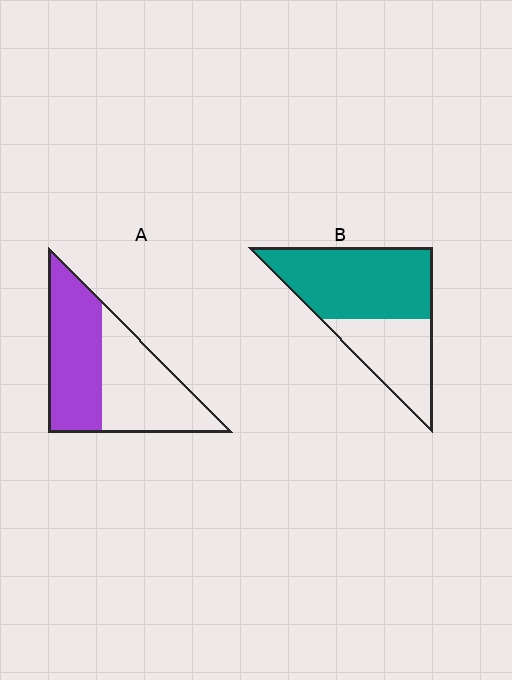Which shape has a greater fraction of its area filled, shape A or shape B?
Shape B.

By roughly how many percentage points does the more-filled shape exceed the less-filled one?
By roughly 10 percentage points (B over A).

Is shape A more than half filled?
Roughly half.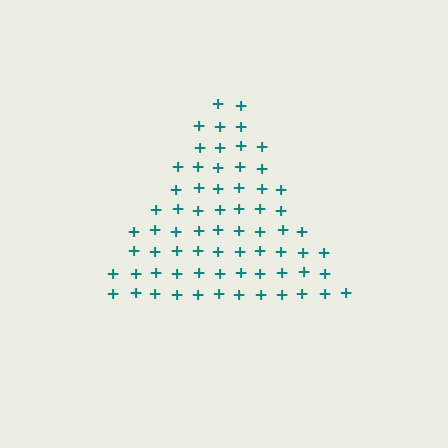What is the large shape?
The large shape is a triangle.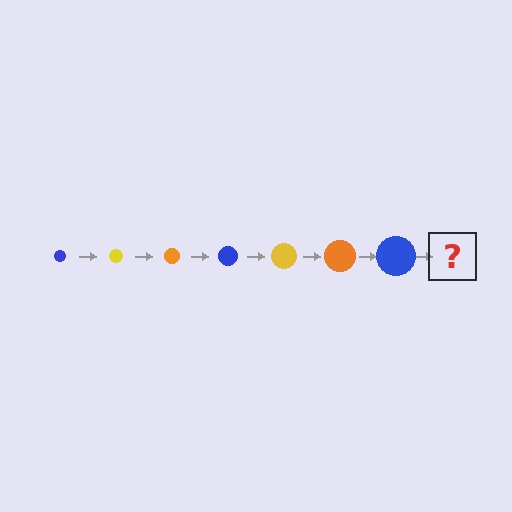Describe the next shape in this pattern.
It should be a yellow circle, larger than the previous one.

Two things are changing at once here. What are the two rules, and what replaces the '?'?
The two rules are that the circle grows larger each step and the color cycles through blue, yellow, and orange. The '?' should be a yellow circle, larger than the previous one.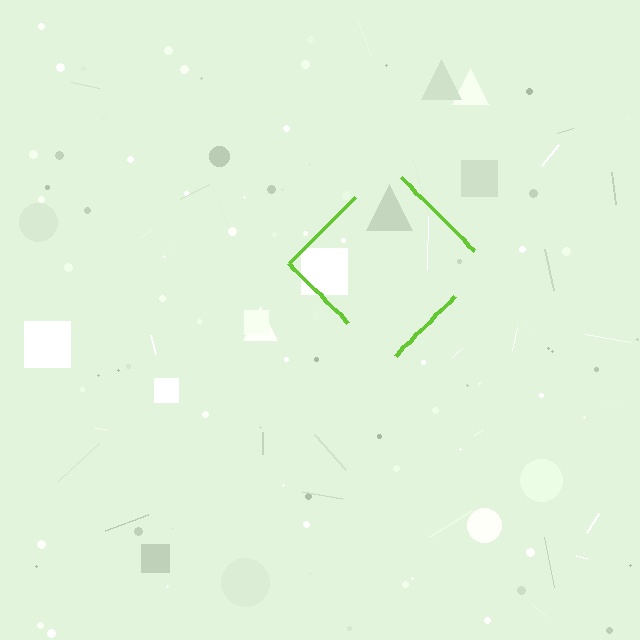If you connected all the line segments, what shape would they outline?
They would outline a diamond.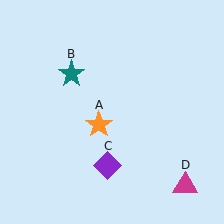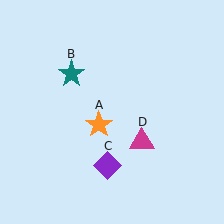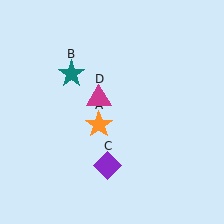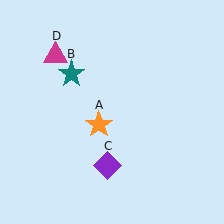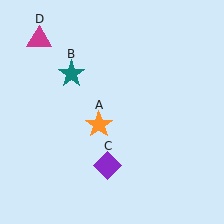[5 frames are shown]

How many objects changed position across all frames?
1 object changed position: magenta triangle (object D).